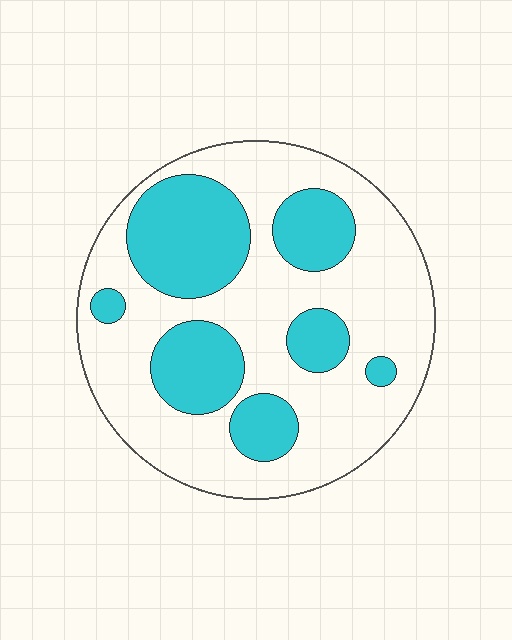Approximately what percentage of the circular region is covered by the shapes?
Approximately 35%.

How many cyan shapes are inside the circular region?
7.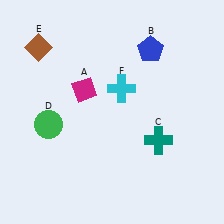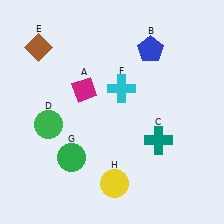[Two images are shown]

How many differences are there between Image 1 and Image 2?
There are 2 differences between the two images.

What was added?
A green circle (G), a yellow circle (H) were added in Image 2.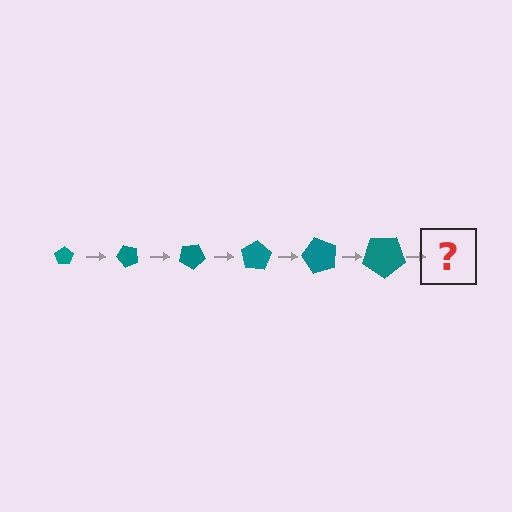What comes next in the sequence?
The next element should be a pentagon, larger than the previous one and rotated 300 degrees from the start.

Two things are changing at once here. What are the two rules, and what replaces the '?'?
The two rules are that the pentagon grows larger each step and it rotates 50 degrees each step. The '?' should be a pentagon, larger than the previous one and rotated 300 degrees from the start.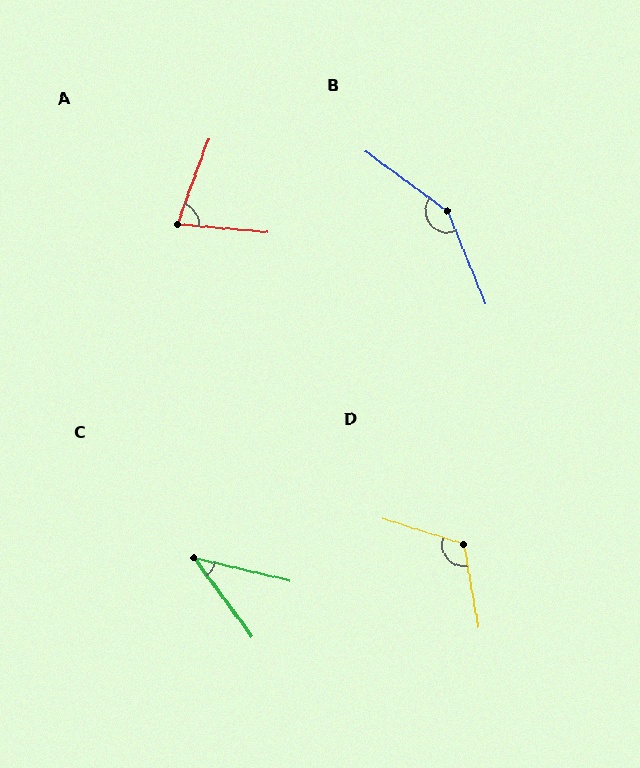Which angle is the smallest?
C, at approximately 40 degrees.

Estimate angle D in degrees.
Approximately 118 degrees.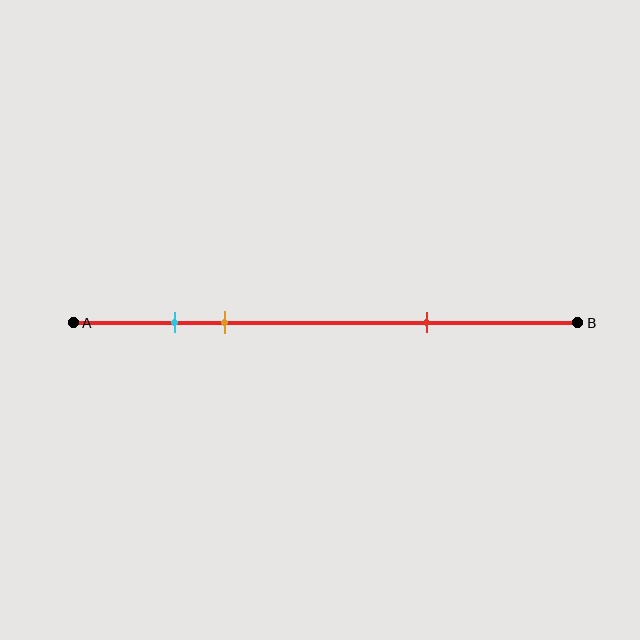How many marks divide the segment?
There are 3 marks dividing the segment.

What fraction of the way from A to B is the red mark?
The red mark is approximately 70% (0.7) of the way from A to B.